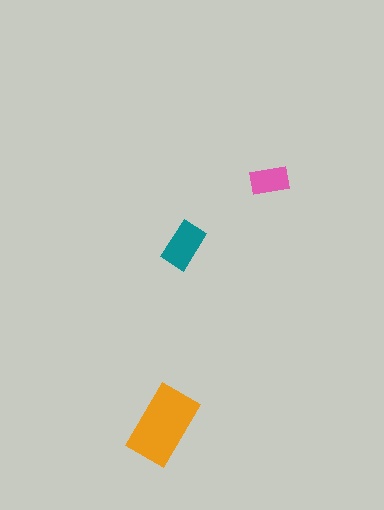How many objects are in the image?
There are 3 objects in the image.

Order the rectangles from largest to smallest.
the orange one, the teal one, the pink one.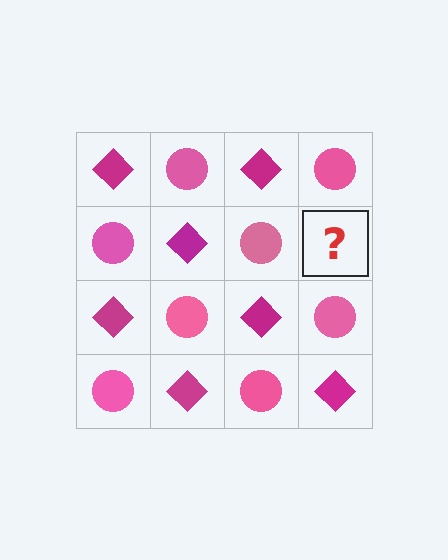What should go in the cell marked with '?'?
The missing cell should contain a magenta diamond.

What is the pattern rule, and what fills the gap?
The rule is that it alternates magenta diamond and pink circle in a checkerboard pattern. The gap should be filled with a magenta diamond.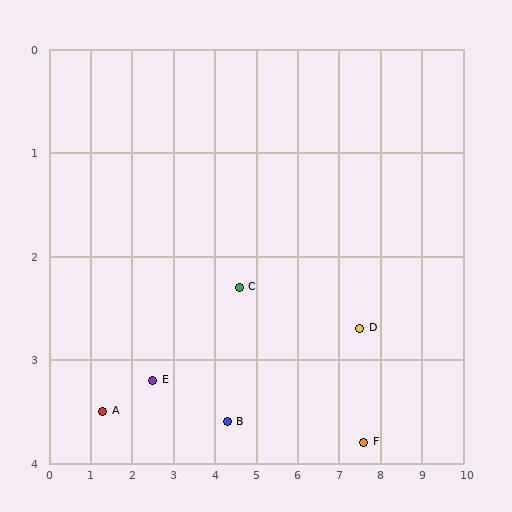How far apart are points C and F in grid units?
Points C and F are about 3.4 grid units apart.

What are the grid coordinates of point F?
Point F is at approximately (7.6, 3.8).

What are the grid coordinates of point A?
Point A is at approximately (1.3, 3.5).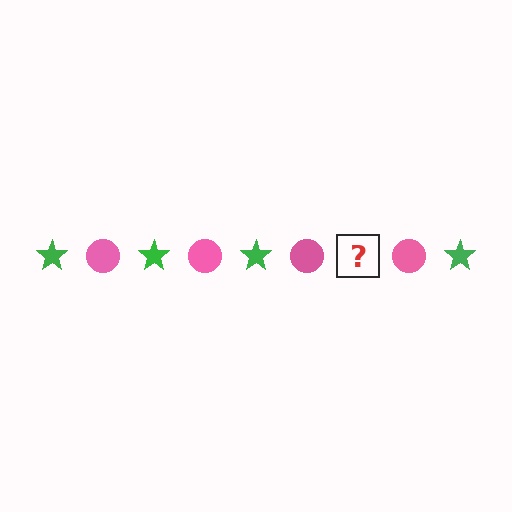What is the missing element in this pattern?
The missing element is a green star.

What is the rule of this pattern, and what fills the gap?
The rule is that the pattern alternates between green star and pink circle. The gap should be filled with a green star.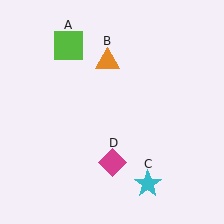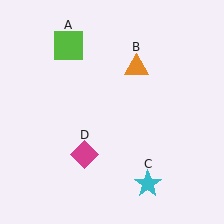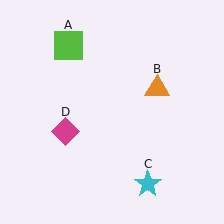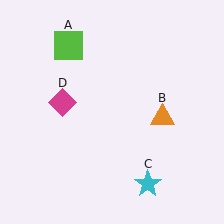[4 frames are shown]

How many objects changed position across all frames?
2 objects changed position: orange triangle (object B), magenta diamond (object D).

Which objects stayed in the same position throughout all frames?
Lime square (object A) and cyan star (object C) remained stationary.